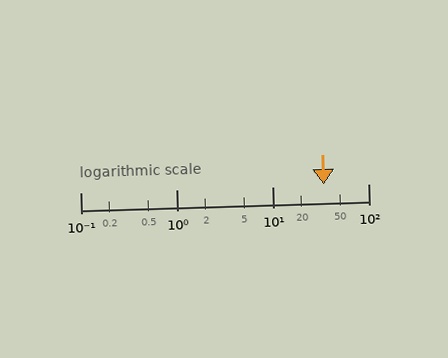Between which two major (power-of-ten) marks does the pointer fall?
The pointer is between 10 and 100.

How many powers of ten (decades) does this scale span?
The scale spans 3 decades, from 0.1 to 100.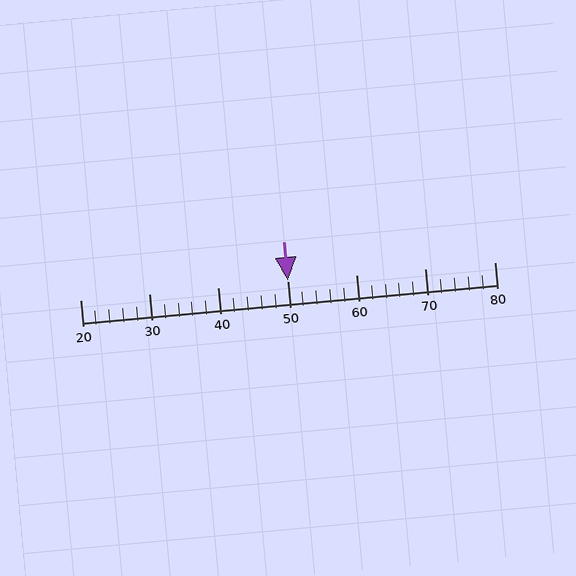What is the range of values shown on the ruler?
The ruler shows values from 20 to 80.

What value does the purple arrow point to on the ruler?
The purple arrow points to approximately 50.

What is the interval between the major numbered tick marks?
The major tick marks are spaced 10 units apart.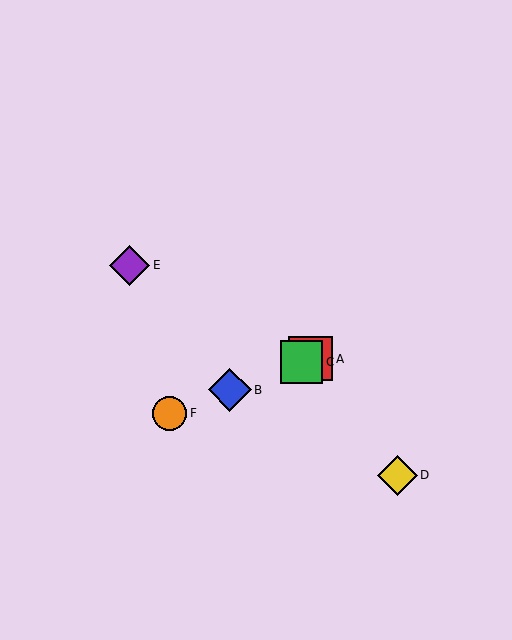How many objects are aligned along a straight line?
4 objects (A, B, C, F) are aligned along a straight line.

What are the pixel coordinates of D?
Object D is at (397, 475).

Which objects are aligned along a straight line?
Objects A, B, C, F are aligned along a straight line.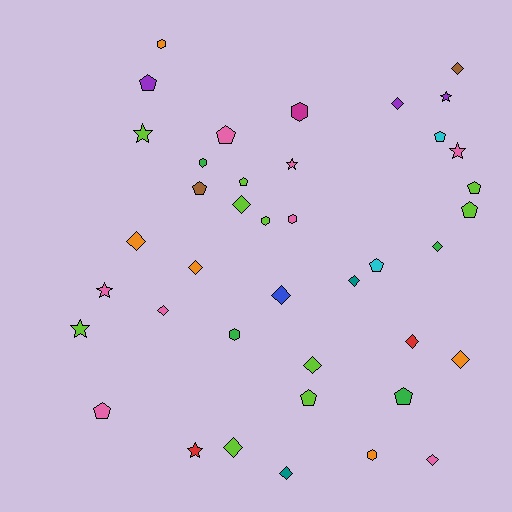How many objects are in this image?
There are 40 objects.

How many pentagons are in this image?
There are 11 pentagons.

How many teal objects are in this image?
There are 2 teal objects.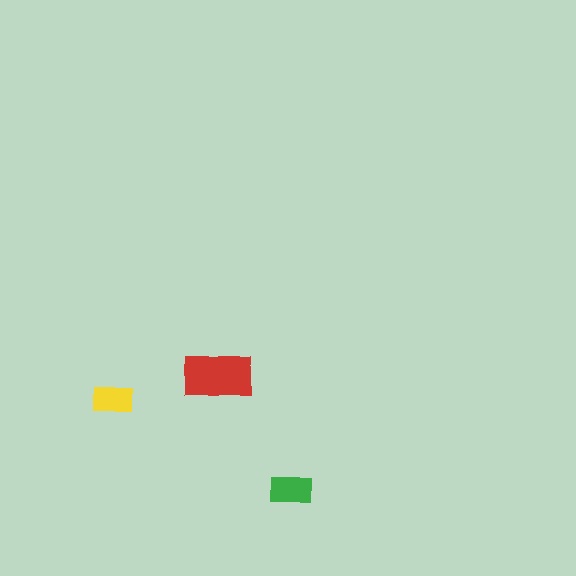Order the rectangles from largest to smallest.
the red one, the green one, the yellow one.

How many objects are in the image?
There are 3 objects in the image.